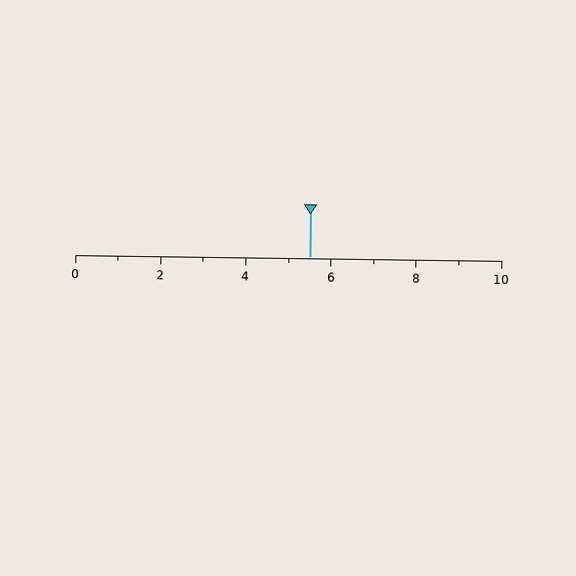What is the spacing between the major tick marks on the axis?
The major ticks are spaced 2 apart.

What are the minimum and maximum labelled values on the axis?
The axis runs from 0 to 10.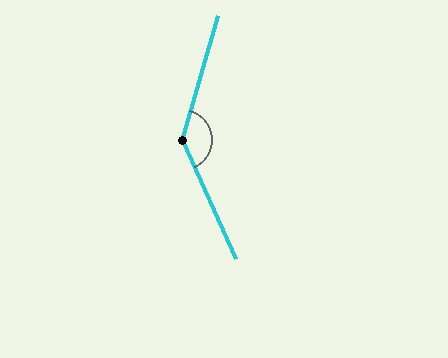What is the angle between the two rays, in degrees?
Approximately 140 degrees.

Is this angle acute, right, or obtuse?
It is obtuse.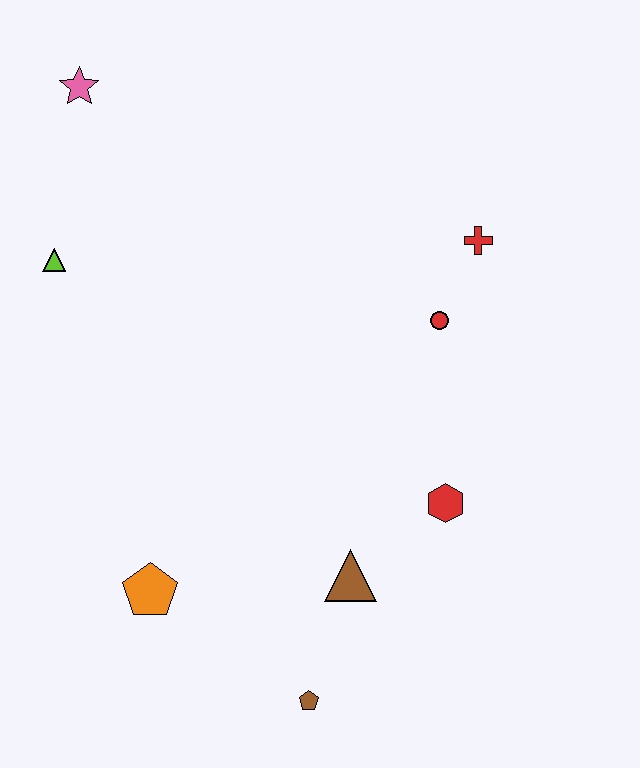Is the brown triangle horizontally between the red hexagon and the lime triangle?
Yes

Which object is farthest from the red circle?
The pink star is farthest from the red circle.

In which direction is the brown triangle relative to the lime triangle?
The brown triangle is below the lime triangle.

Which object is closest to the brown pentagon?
The brown triangle is closest to the brown pentagon.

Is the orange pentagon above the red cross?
No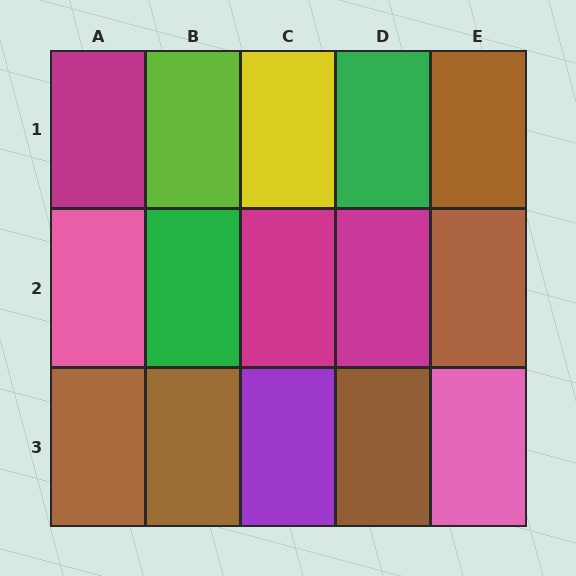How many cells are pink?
2 cells are pink.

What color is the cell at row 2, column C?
Magenta.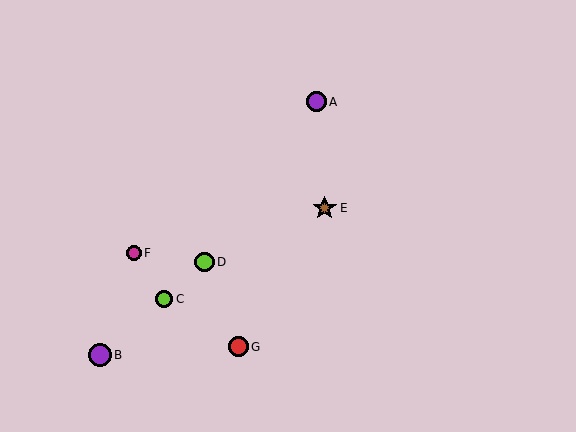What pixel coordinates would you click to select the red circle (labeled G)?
Click at (239, 347) to select the red circle G.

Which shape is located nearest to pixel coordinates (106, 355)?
The purple circle (labeled B) at (100, 355) is nearest to that location.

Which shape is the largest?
The brown star (labeled E) is the largest.